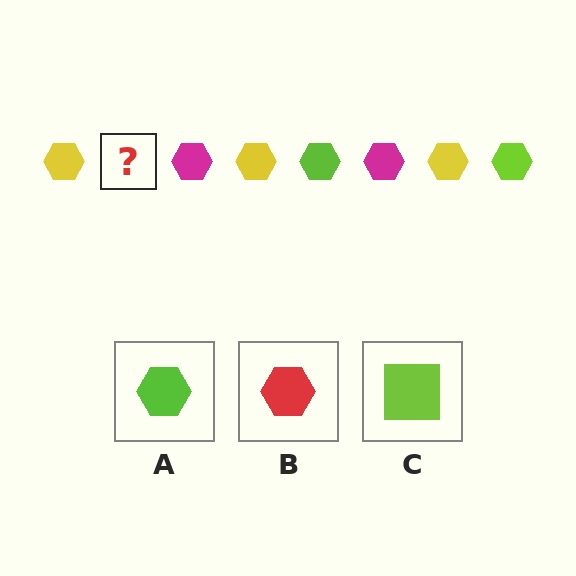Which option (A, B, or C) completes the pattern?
A.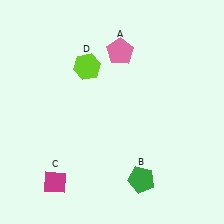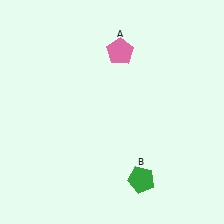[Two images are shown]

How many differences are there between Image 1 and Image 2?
There are 2 differences between the two images.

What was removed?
The magenta diamond (C), the lime hexagon (D) were removed in Image 2.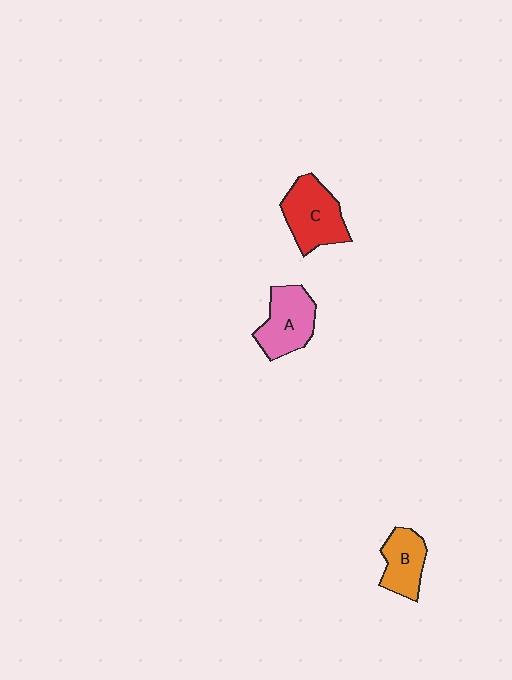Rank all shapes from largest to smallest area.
From largest to smallest: C (red), A (pink), B (orange).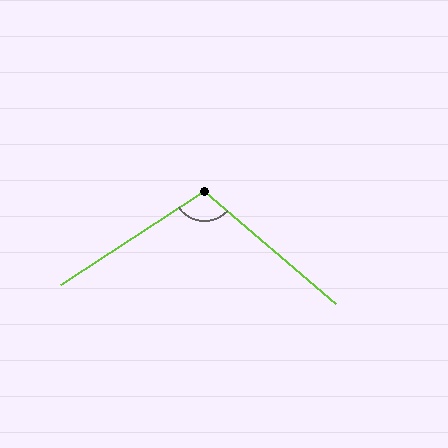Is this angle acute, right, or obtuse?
It is obtuse.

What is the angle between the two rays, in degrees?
Approximately 106 degrees.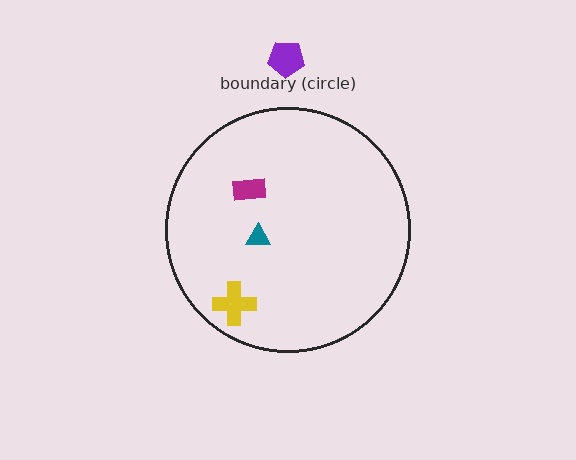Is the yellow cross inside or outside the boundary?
Inside.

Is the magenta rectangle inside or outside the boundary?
Inside.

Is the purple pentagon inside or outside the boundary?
Outside.